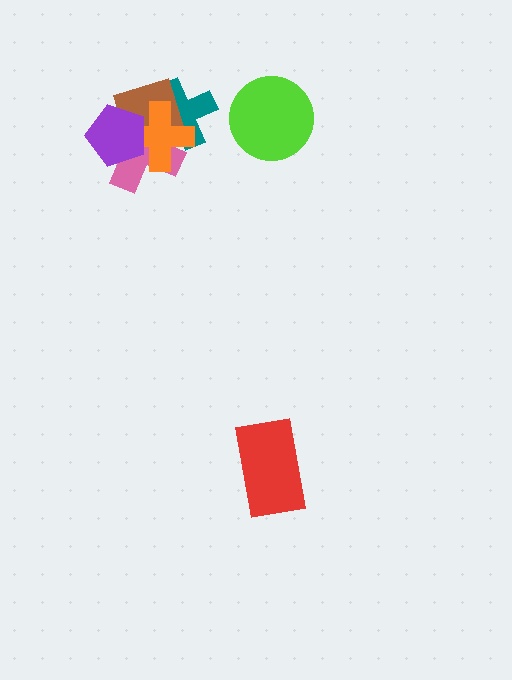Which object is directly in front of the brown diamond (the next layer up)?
The orange cross is directly in front of the brown diamond.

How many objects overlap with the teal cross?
3 objects overlap with the teal cross.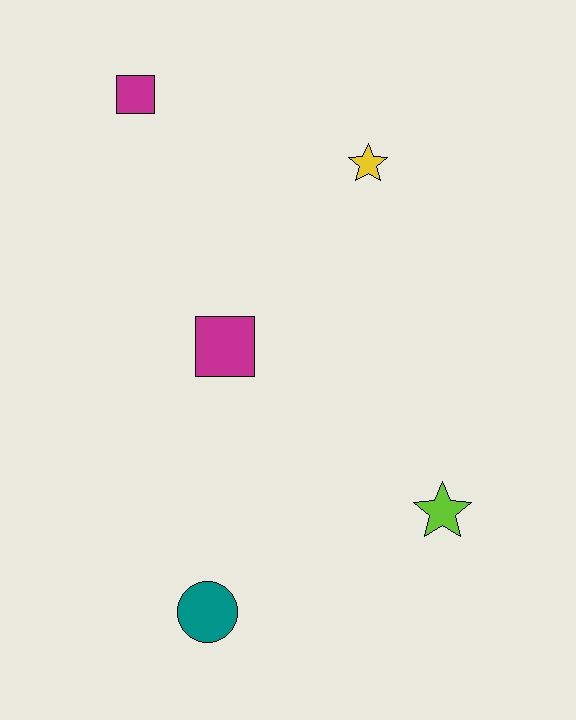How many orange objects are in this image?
There are no orange objects.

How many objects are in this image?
There are 5 objects.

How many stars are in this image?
There are 2 stars.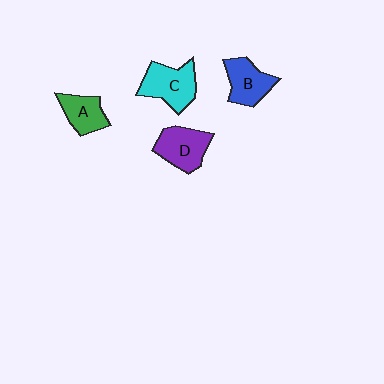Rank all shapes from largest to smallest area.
From largest to smallest: C (cyan), D (purple), B (blue), A (green).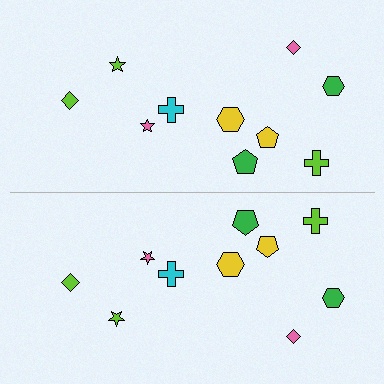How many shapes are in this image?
There are 20 shapes in this image.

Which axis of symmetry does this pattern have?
The pattern has a horizontal axis of symmetry running through the center of the image.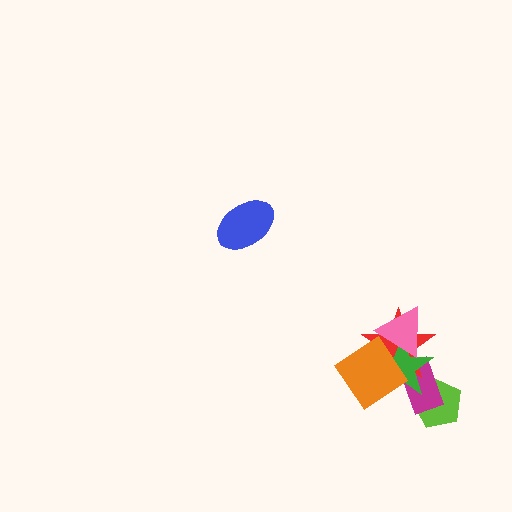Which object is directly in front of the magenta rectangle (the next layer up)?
The red star is directly in front of the magenta rectangle.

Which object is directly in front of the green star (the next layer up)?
The pink triangle is directly in front of the green star.